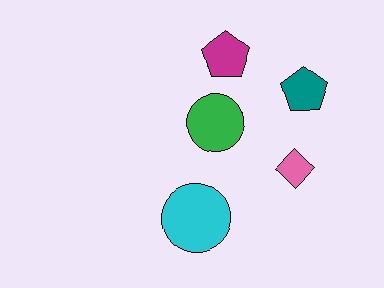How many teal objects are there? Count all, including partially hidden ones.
There is 1 teal object.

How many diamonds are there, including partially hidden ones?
There is 1 diamond.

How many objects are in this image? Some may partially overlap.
There are 5 objects.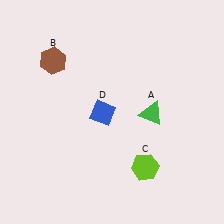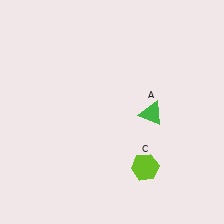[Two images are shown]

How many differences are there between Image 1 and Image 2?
There are 2 differences between the two images.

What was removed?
The blue diamond (D), the brown hexagon (B) were removed in Image 2.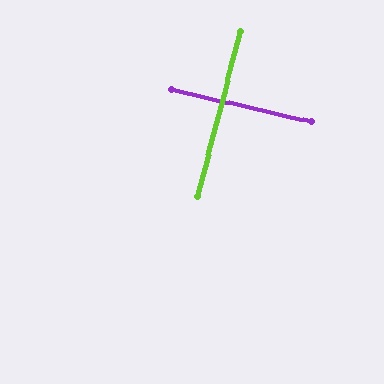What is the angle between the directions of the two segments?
Approximately 88 degrees.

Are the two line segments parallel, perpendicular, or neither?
Perpendicular — they meet at approximately 88°.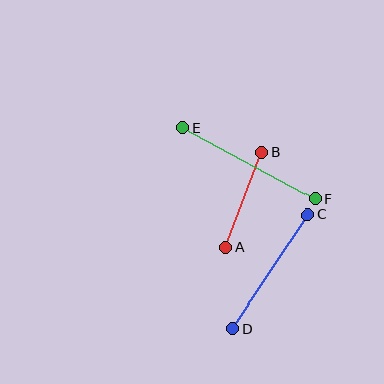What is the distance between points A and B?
The distance is approximately 102 pixels.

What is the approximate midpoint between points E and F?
The midpoint is at approximately (249, 164) pixels.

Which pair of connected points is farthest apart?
Points E and F are farthest apart.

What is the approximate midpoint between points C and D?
The midpoint is at approximately (270, 271) pixels.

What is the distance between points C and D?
The distance is approximately 137 pixels.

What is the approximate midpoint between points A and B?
The midpoint is at approximately (244, 200) pixels.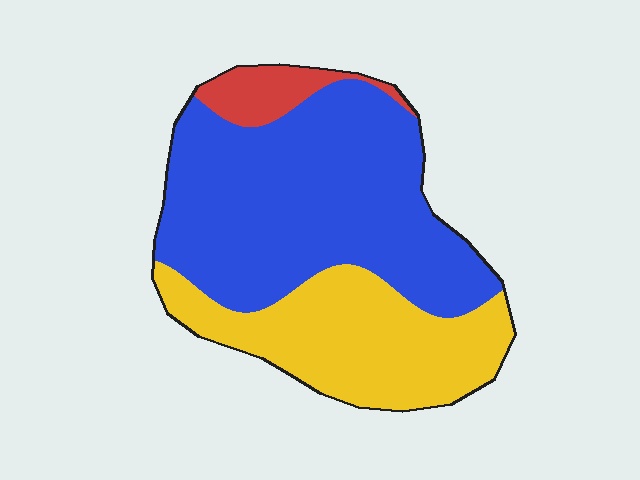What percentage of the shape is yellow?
Yellow takes up about one third (1/3) of the shape.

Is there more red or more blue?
Blue.